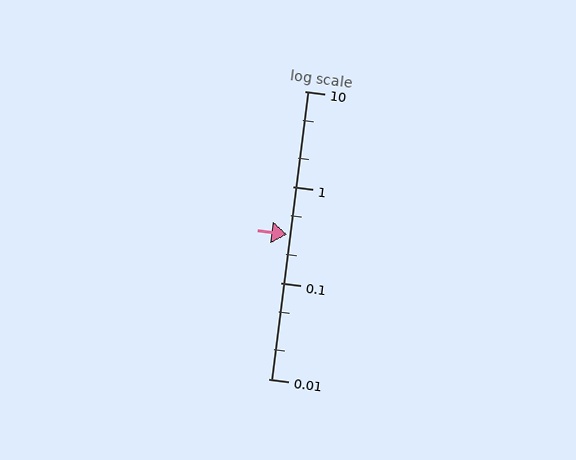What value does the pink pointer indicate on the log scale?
The pointer indicates approximately 0.32.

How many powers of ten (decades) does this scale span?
The scale spans 3 decades, from 0.01 to 10.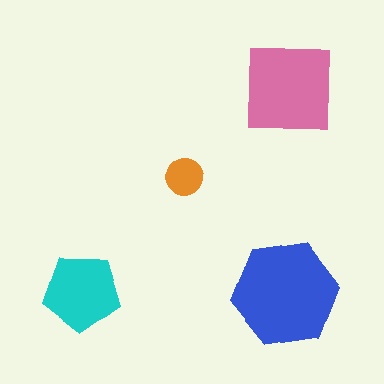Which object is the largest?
The blue hexagon.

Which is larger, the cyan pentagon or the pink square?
The pink square.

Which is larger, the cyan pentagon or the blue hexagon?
The blue hexagon.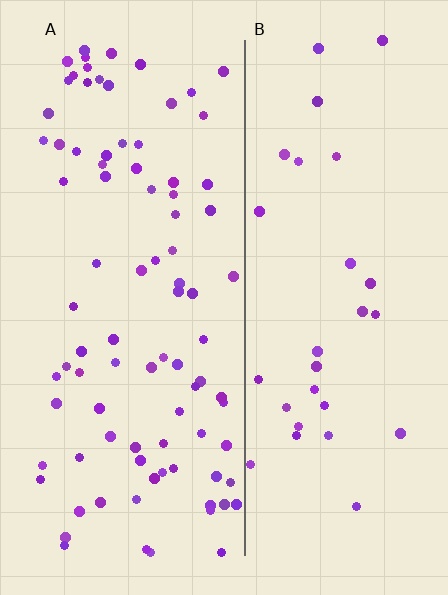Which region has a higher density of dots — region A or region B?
A (the left).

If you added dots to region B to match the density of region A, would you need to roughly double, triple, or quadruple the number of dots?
Approximately triple.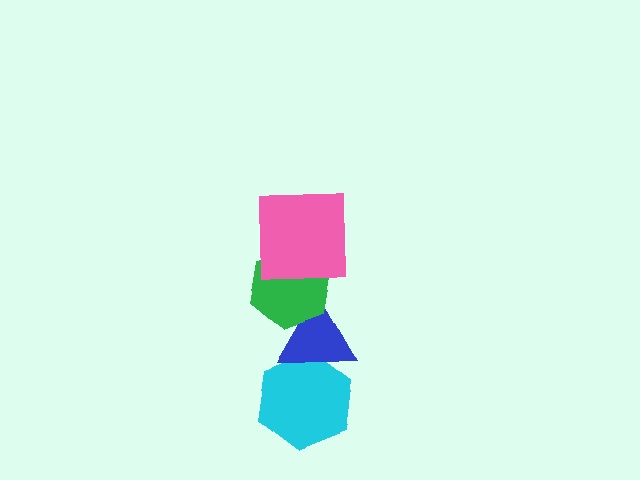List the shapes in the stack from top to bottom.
From top to bottom: the pink square, the green hexagon, the blue triangle, the cyan hexagon.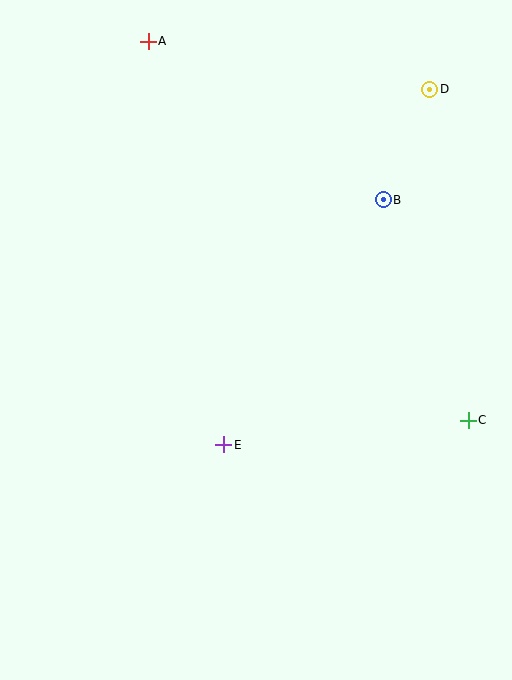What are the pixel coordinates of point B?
Point B is at (383, 200).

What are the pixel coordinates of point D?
Point D is at (430, 89).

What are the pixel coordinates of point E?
Point E is at (224, 445).